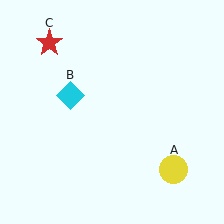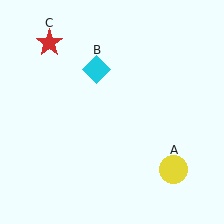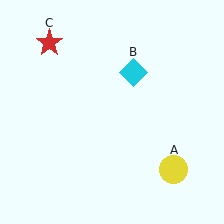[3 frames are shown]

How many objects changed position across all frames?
1 object changed position: cyan diamond (object B).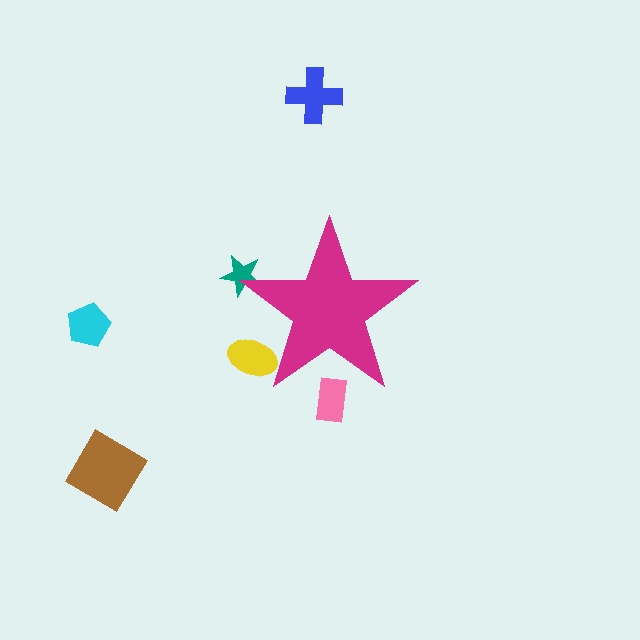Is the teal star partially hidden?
Yes, the teal star is partially hidden behind the magenta star.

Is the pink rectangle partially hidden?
Yes, the pink rectangle is partially hidden behind the magenta star.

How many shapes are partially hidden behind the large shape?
3 shapes are partially hidden.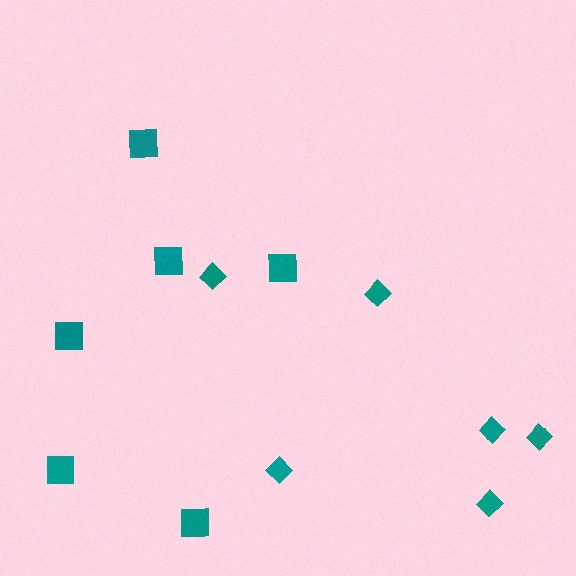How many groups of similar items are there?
There are 2 groups: one group of diamonds (6) and one group of squares (6).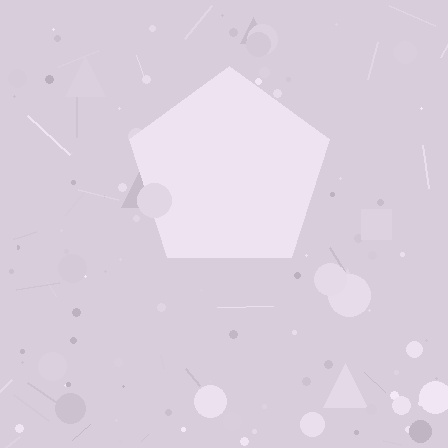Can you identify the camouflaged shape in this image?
The camouflaged shape is a pentagon.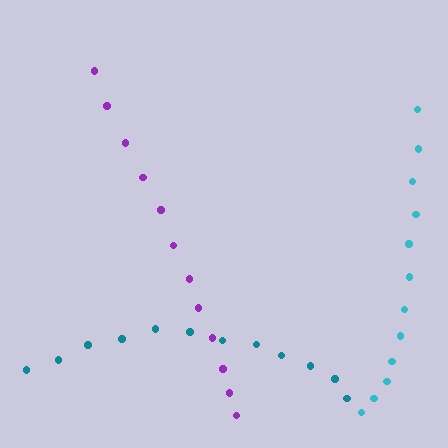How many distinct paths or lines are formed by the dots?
There are 3 distinct paths.